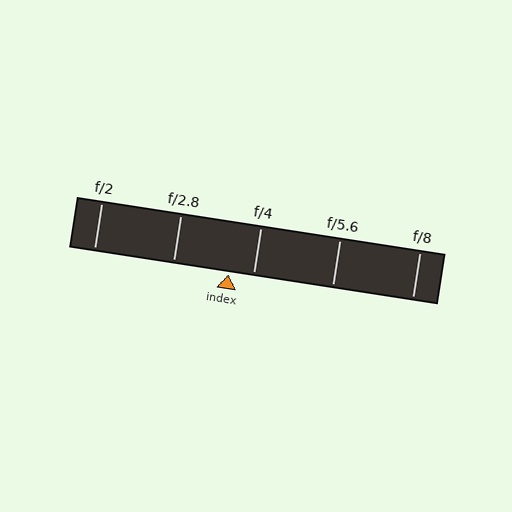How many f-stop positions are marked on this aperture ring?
There are 5 f-stop positions marked.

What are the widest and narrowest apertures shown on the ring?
The widest aperture shown is f/2 and the narrowest is f/8.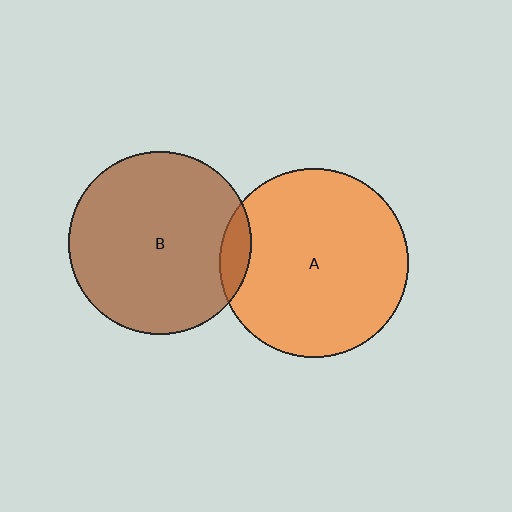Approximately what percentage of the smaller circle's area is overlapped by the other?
Approximately 10%.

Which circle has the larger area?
Circle A (orange).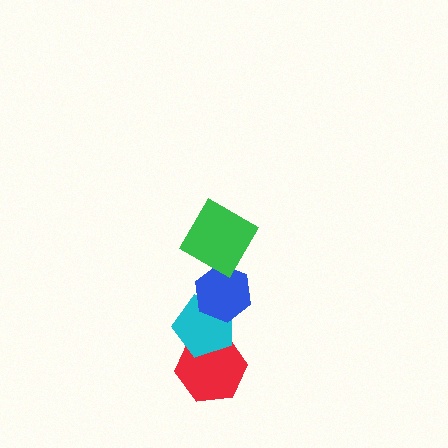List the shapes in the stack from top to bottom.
From top to bottom: the green diamond, the blue hexagon, the cyan pentagon, the red hexagon.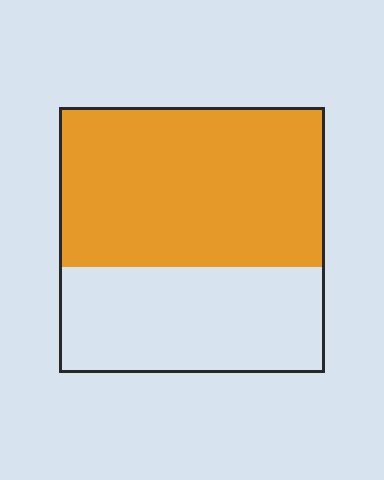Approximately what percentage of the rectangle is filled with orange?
Approximately 60%.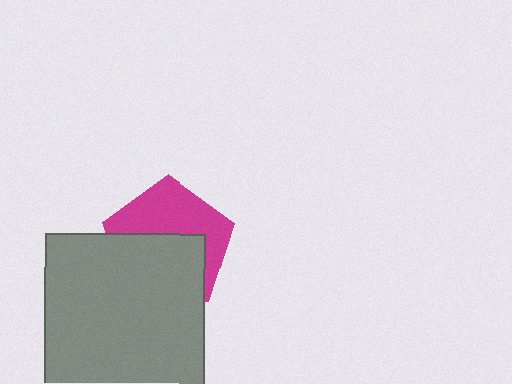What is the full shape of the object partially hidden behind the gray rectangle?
The partially hidden object is a magenta pentagon.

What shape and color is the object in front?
The object in front is a gray rectangle.